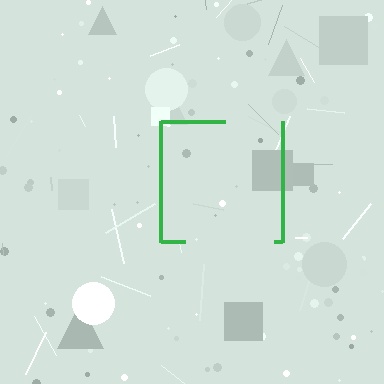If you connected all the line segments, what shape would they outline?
They would outline a square.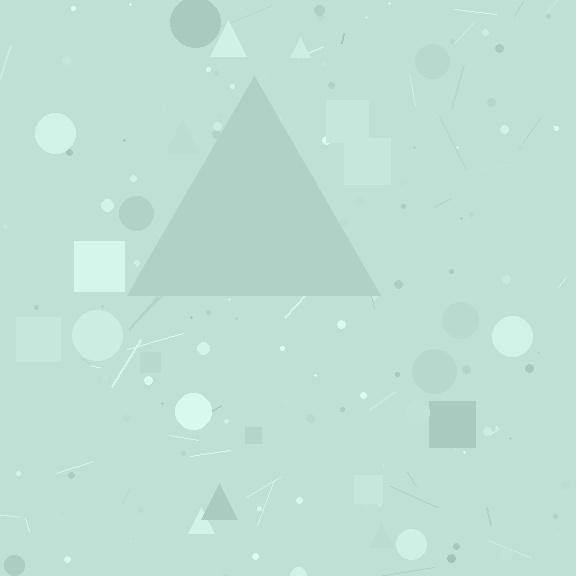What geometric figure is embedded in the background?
A triangle is embedded in the background.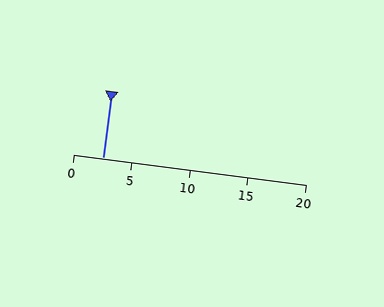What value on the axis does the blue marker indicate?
The marker indicates approximately 2.5.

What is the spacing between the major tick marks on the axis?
The major ticks are spaced 5 apart.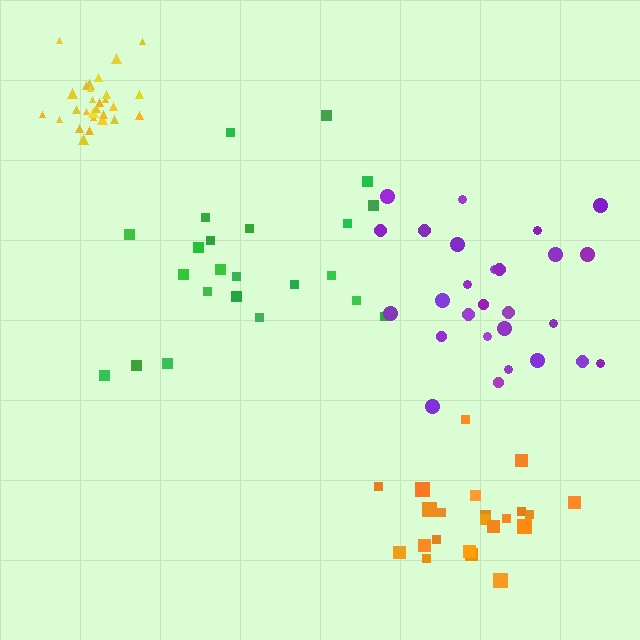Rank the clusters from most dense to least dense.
yellow, orange, purple, green.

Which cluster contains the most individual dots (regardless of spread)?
Yellow (28).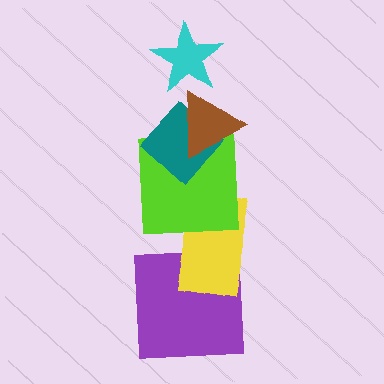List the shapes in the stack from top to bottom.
From top to bottom: the cyan star, the brown triangle, the teal diamond, the lime square, the yellow rectangle, the purple square.